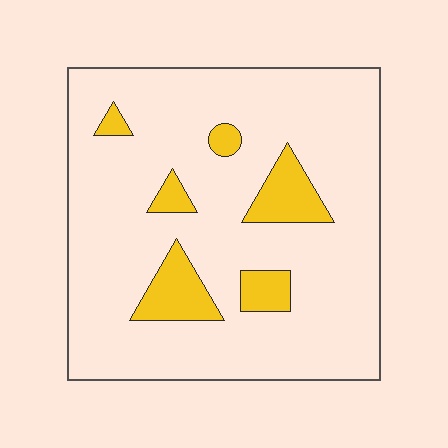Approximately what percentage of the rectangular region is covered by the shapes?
Approximately 15%.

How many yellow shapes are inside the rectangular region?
6.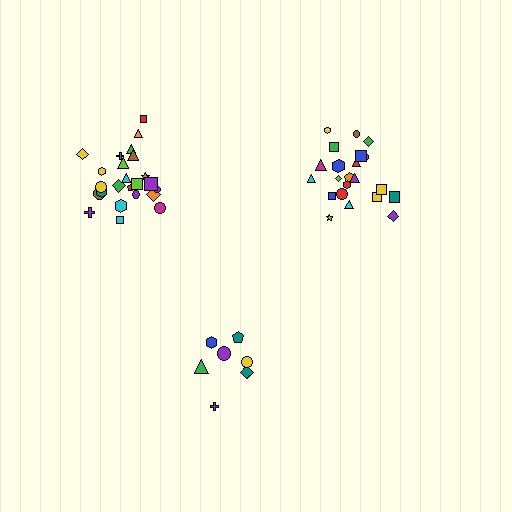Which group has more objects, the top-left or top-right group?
The top-left group.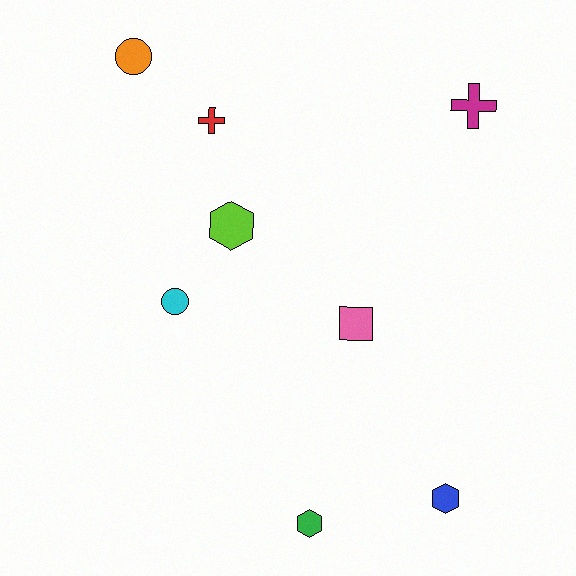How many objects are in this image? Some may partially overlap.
There are 8 objects.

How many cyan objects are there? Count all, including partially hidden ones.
There is 1 cyan object.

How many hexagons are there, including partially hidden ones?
There are 3 hexagons.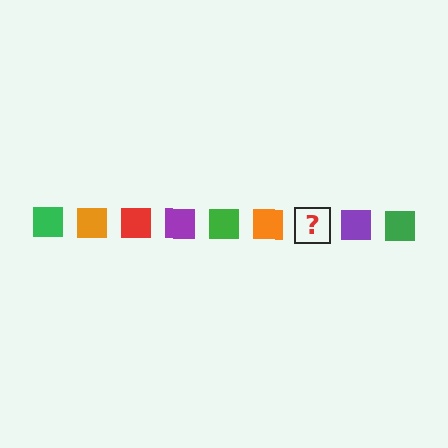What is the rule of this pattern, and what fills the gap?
The rule is that the pattern cycles through green, orange, red, purple squares. The gap should be filled with a red square.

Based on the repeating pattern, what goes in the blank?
The blank should be a red square.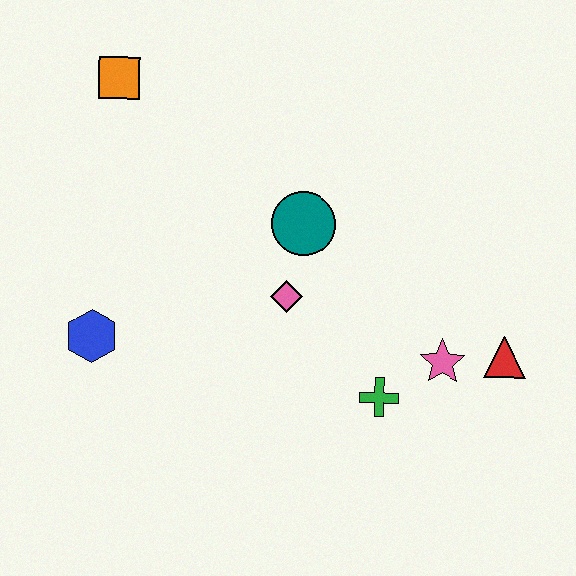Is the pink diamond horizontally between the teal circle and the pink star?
No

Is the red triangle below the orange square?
Yes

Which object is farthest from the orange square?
The red triangle is farthest from the orange square.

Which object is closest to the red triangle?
The pink star is closest to the red triangle.